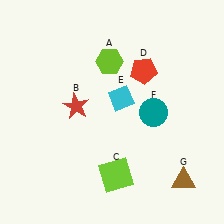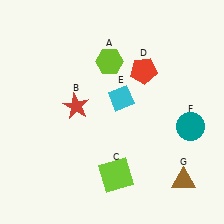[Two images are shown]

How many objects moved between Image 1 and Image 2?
1 object moved between the two images.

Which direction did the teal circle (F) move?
The teal circle (F) moved right.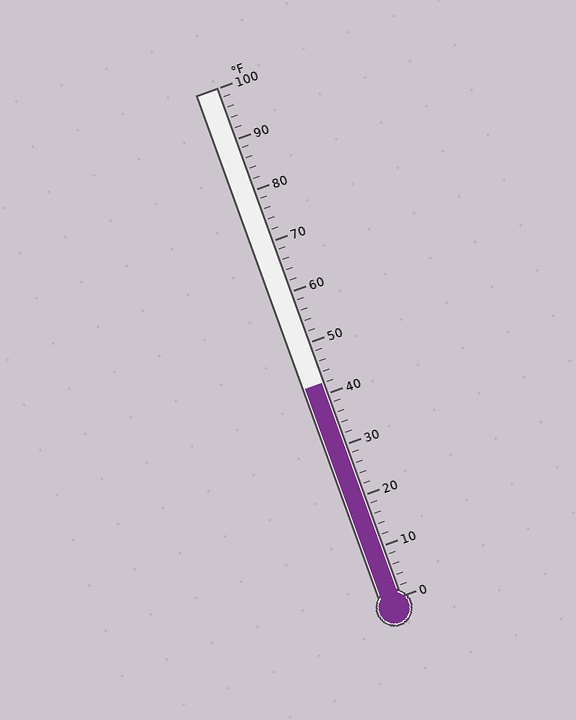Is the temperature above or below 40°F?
The temperature is above 40°F.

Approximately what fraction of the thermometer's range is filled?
The thermometer is filled to approximately 40% of its range.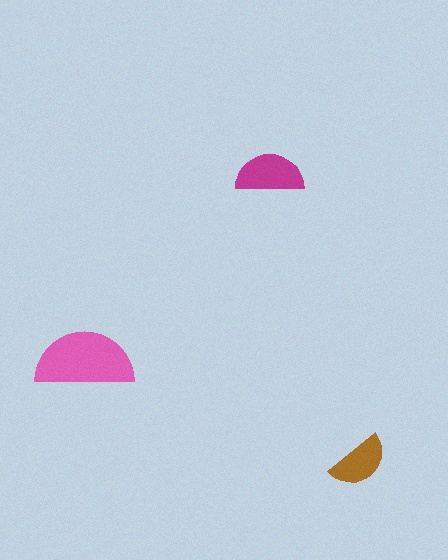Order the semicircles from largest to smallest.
the pink one, the magenta one, the brown one.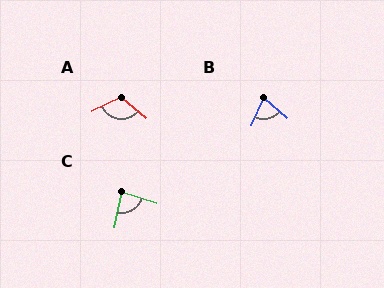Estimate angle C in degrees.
Approximately 84 degrees.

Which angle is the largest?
A, at approximately 113 degrees.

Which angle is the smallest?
B, at approximately 71 degrees.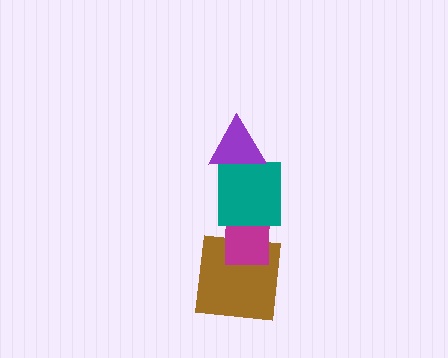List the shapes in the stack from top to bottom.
From top to bottom: the purple triangle, the teal square, the magenta rectangle, the brown square.